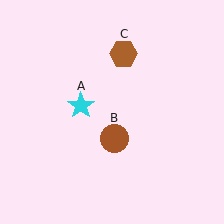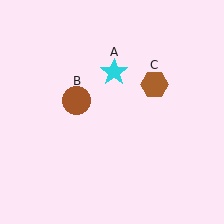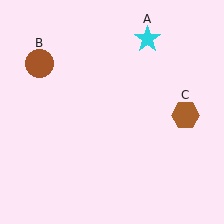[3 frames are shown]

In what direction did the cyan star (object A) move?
The cyan star (object A) moved up and to the right.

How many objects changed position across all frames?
3 objects changed position: cyan star (object A), brown circle (object B), brown hexagon (object C).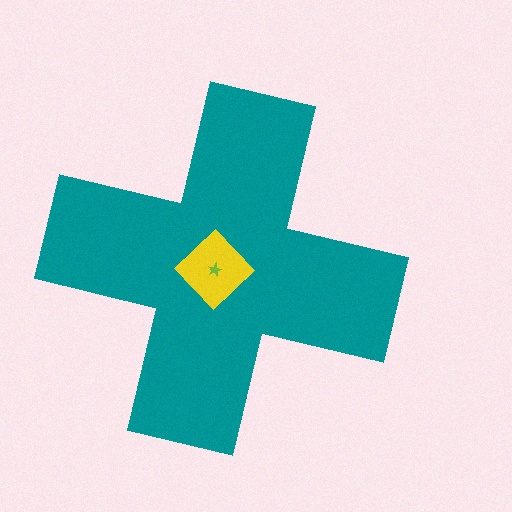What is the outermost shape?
The teal cross.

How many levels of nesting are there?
3.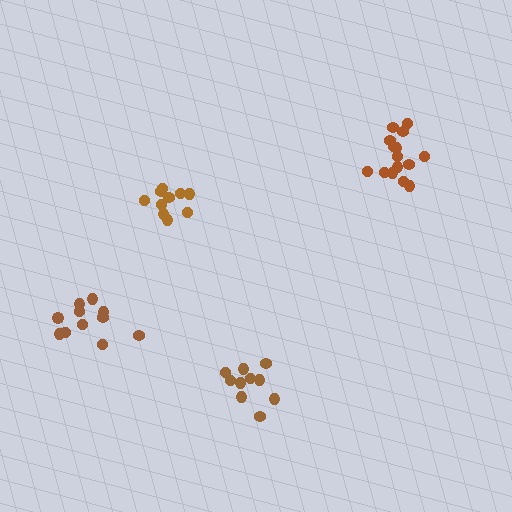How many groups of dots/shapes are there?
There are 4 groups.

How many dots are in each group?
Group 1: 11 dots, Group 2: 15 dots, Group 3: 10 dots, Group 4: 10 dots (46 total).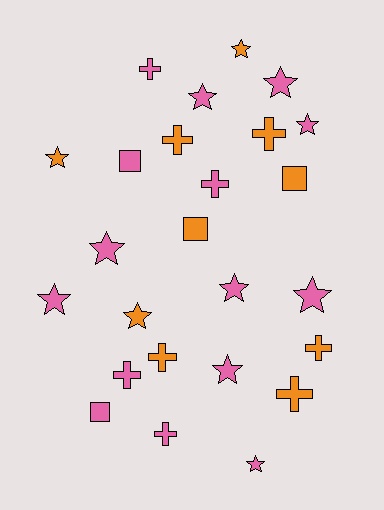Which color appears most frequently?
Pink, with 15 objects.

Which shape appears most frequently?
Star, with 12 objects.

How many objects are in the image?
There are 25 objects.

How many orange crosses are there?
There are 5 orange crosses.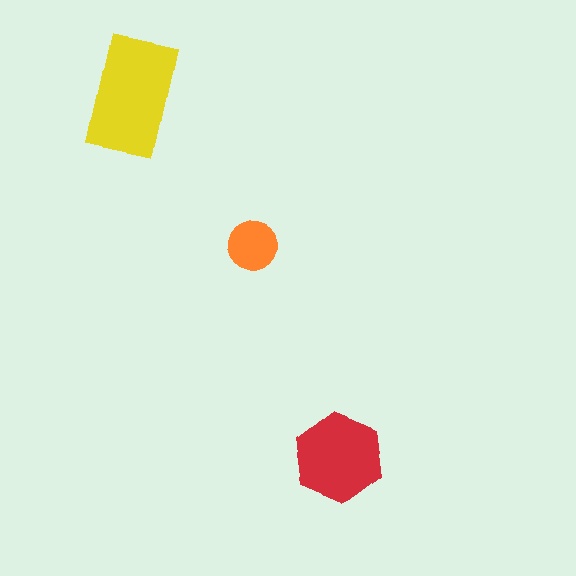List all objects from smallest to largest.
The orange circle, the red hexagon, the yellow rectangle.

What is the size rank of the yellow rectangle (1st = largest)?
1st.